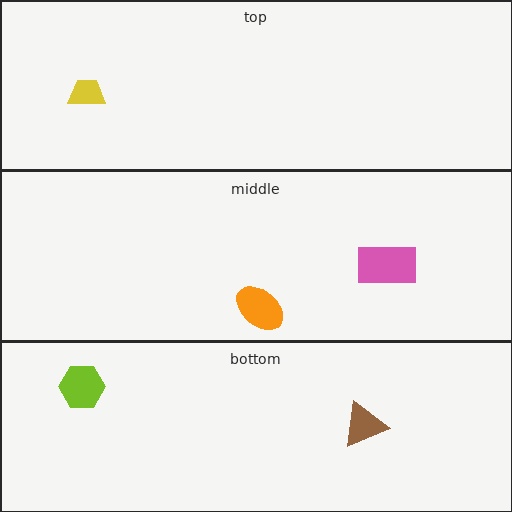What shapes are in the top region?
The yellow trapezoid.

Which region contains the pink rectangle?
The middle region.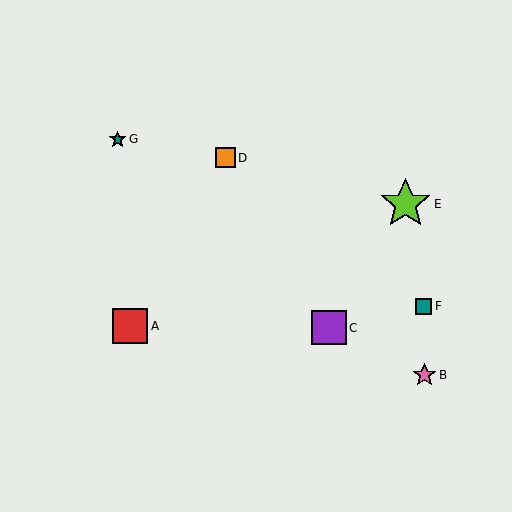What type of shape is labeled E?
Shape E is a lime star.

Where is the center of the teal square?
The center of the teal square is at (424, 306).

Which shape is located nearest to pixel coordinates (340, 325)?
The purple square (labeled C) at (329, 328) is nearest to that location.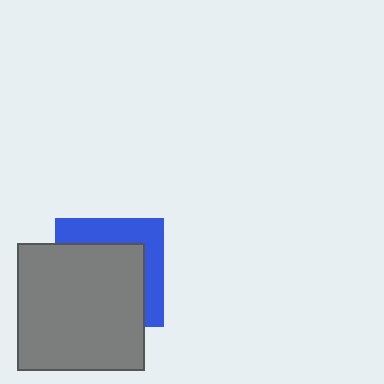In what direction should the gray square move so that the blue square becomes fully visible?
The gray square should move toward the lower-left. That is the shortest direction to clear the overlap and leave the blue square fully visible.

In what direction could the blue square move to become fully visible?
The blue square could move toward the upper-right. That would shift it out from behind the gray square entirely.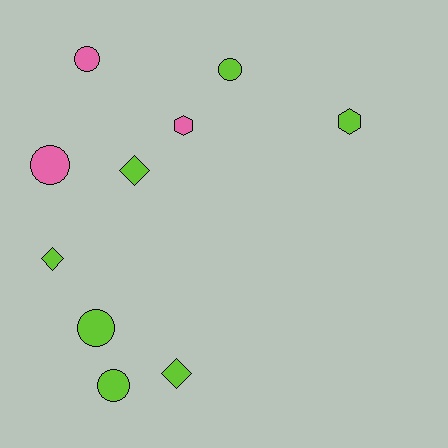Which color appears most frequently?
Lime, with 7 objects.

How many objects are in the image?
There are 10 objects.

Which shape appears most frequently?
Circle, with 5 objects.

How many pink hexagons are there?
There is 1 pink hexagon.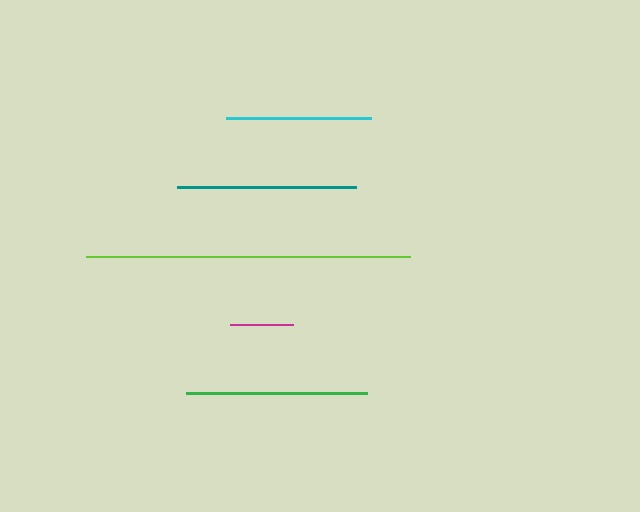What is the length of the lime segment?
The lime segment is approximately 324 pixels long.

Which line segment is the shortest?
The magenta line is the shortest at approximately 63 pixels.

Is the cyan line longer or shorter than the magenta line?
The cyan line is longer than the magenta line.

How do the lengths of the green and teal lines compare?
The green and teal lines are approximately the same length.